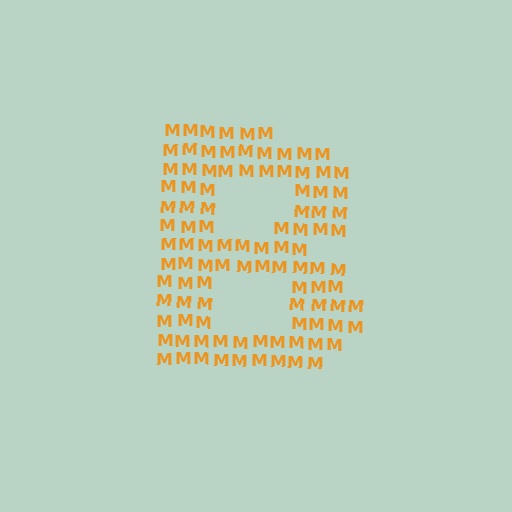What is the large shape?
The large shape is the letter B.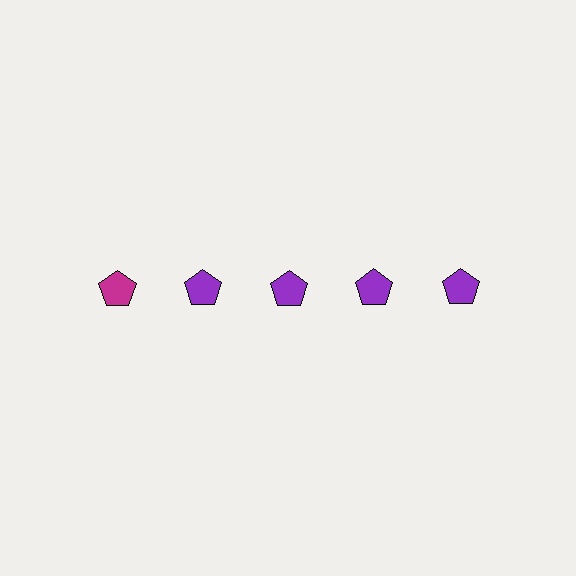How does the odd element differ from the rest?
It has a different color: magenta instead of purple.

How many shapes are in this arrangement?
There are 5 shapes arranged in a grid pattern.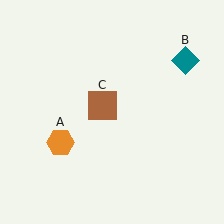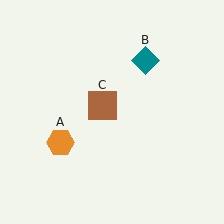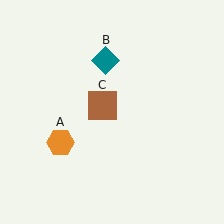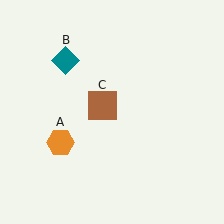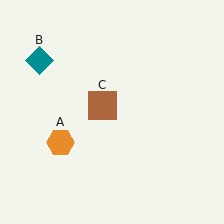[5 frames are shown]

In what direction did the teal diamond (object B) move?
The teal diamond (object B) moved left.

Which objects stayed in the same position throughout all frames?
Orange hexagon (object A) and brown square (object C) remained stationary.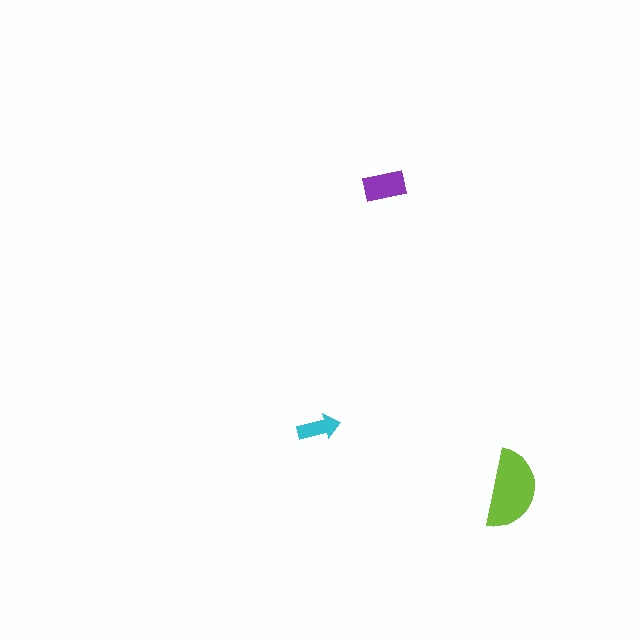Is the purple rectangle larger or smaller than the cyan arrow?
Larger.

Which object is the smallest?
The cyan arrow.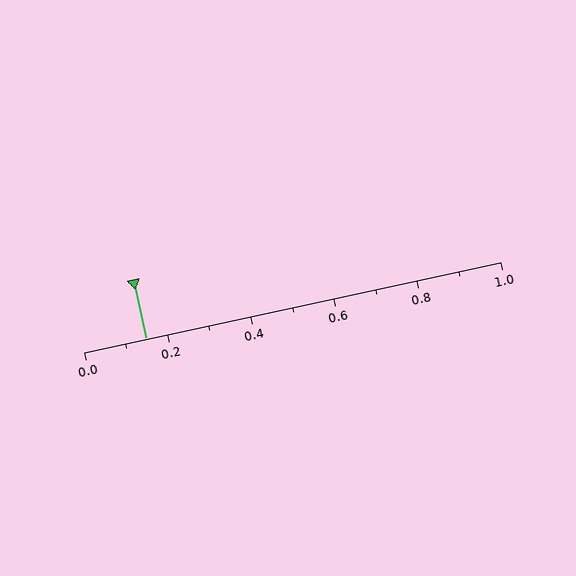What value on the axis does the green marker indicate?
The marker indicates approximately 0.15.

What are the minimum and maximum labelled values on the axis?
The axis runs from 0.0 to 1.0.